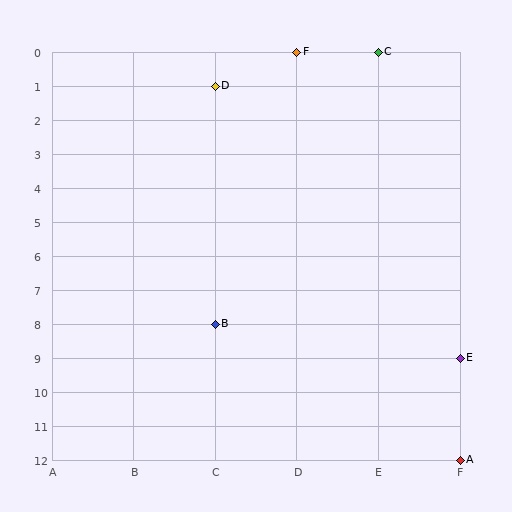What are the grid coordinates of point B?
Point B is at grid coordinates (C, 8).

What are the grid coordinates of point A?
Point A is at grid coordinates (F, 12).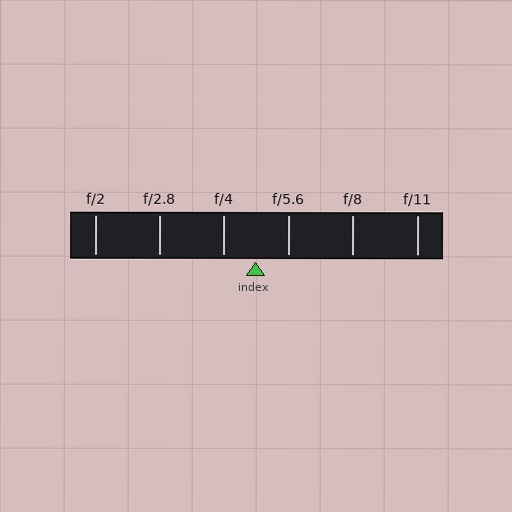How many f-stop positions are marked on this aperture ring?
There are 6 f-stop positions marked.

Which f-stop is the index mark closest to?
The index mark is closest to f/4.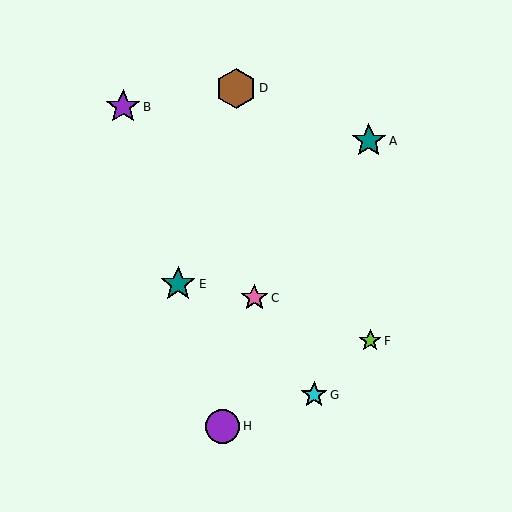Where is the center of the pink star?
The center of the pink star is at (254, 298).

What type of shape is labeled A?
Shape A is a teal star.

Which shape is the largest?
The brown hexagon (labeled D) is the largest.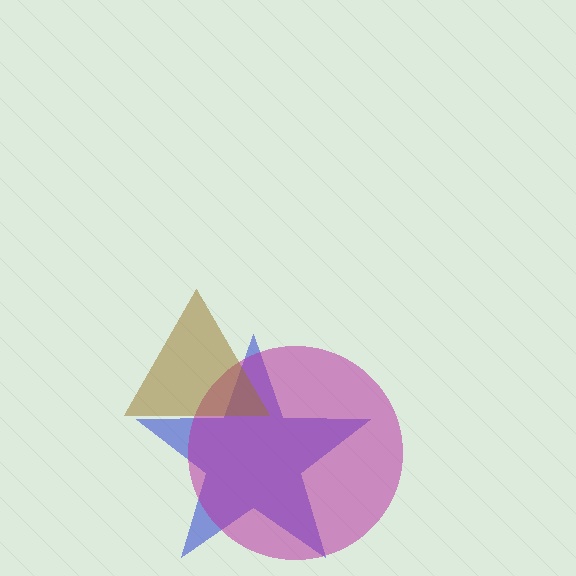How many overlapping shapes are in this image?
There are 3 overlapping shapes in the image.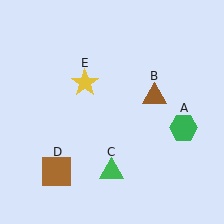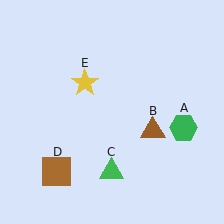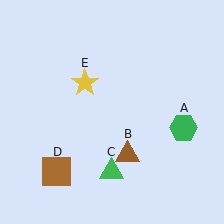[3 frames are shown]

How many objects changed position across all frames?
1 object changed position: brown triangle (object B).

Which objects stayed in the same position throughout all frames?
Green hexagon (object A) and green triangle (object C) and brown square (object D) and yellow star (object E) remained stationary.